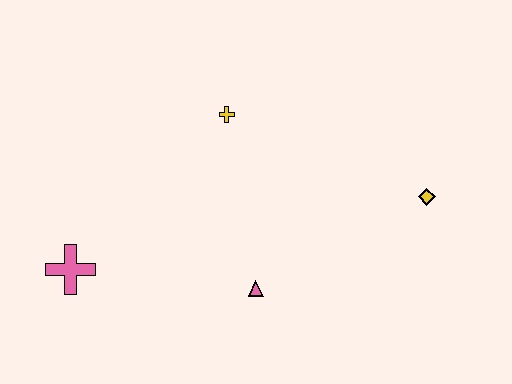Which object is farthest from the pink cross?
The yellow diamond is farthest from the pink cross.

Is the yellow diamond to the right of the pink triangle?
Yes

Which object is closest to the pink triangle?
The yellow cross is closest to the pink triangle.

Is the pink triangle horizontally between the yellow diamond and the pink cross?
Yes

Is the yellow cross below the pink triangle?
No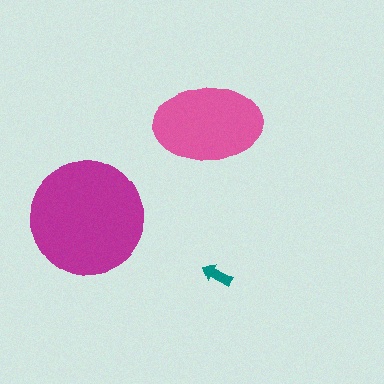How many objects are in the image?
There are 3 objects in the image.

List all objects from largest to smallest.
The magenta circle, the pink ellipse, the teal arrow.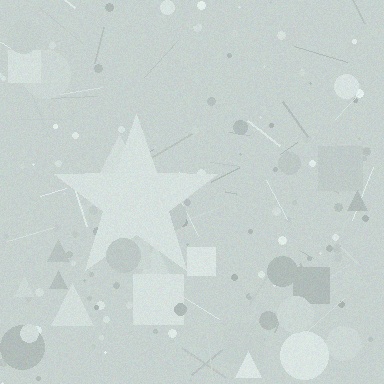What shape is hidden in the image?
A star is hidden in the image.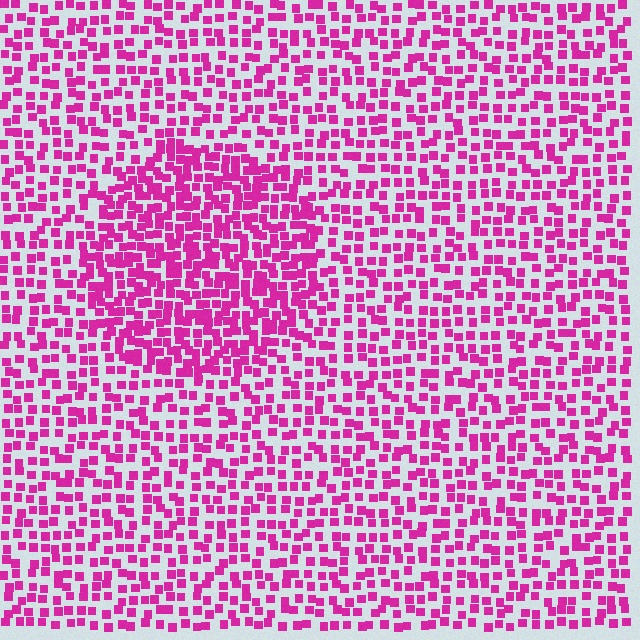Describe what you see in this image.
The image contains small magenta elements arranged at two different densities. A circle-shaped region is visible where the elements are more densely packed than the surrounding area.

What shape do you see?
I see a circle.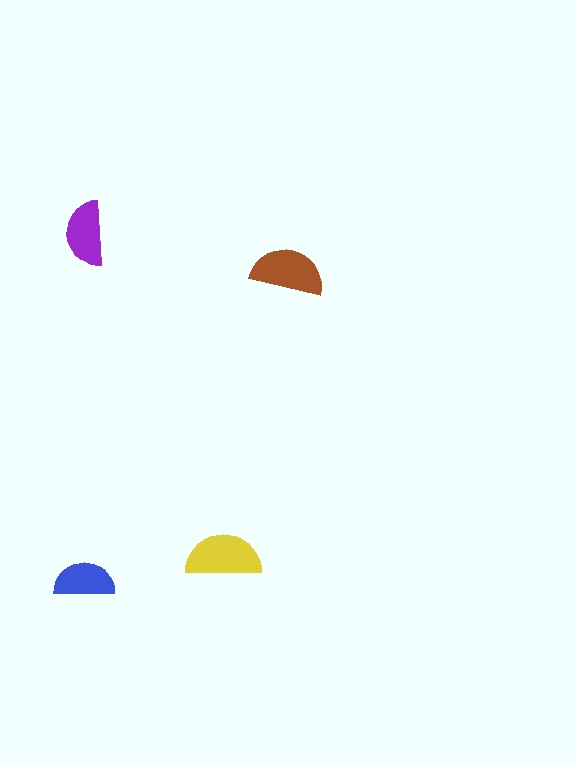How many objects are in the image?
There are 4 objects in the image.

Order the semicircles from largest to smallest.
the yellow one, the brown one, the purple one, the blue one.